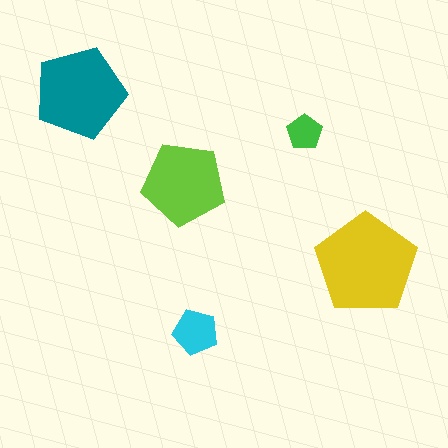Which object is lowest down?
The cyan pentagon is bottommost.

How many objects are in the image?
There are 5 objects in the image.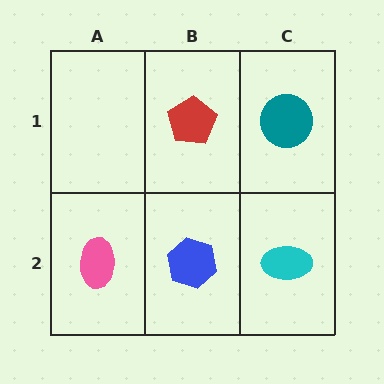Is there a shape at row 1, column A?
No, that cell is empty.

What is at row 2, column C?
A cyan ellipse.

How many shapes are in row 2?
3 shapes.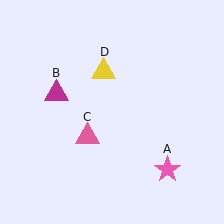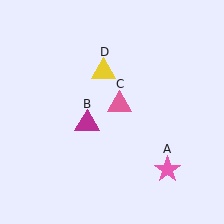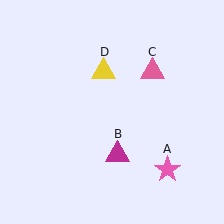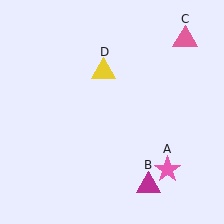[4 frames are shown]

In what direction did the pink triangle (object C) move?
The pink triangle (object C) moved up and to the right.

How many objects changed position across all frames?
2 objects changed position: magenta triangle (object B), pink triangle (object C).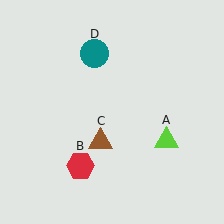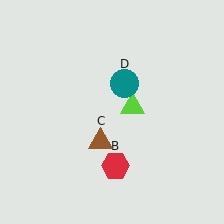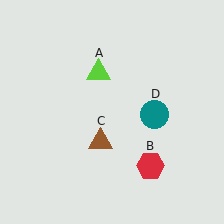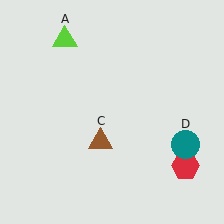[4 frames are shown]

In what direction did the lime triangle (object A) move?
The lime triangle (object A) moved up and to the left.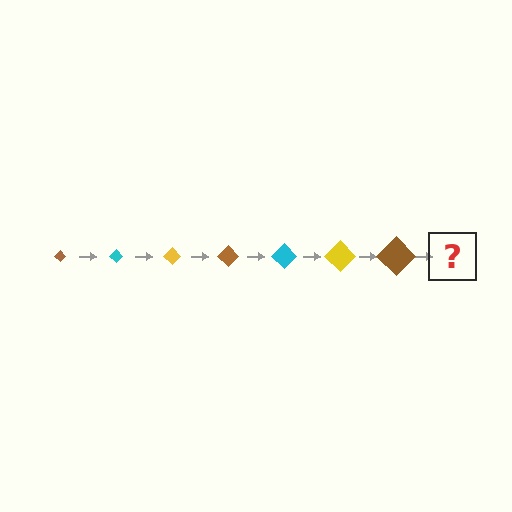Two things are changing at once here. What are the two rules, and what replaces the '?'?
The two rules are that the diamond grows larger each step and the color cycles through brown, cyan, and yellow. The '?' should be a cyan diamond, larger than the previous one.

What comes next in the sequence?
The next element should be a cyan diamond, larger than the previous one.